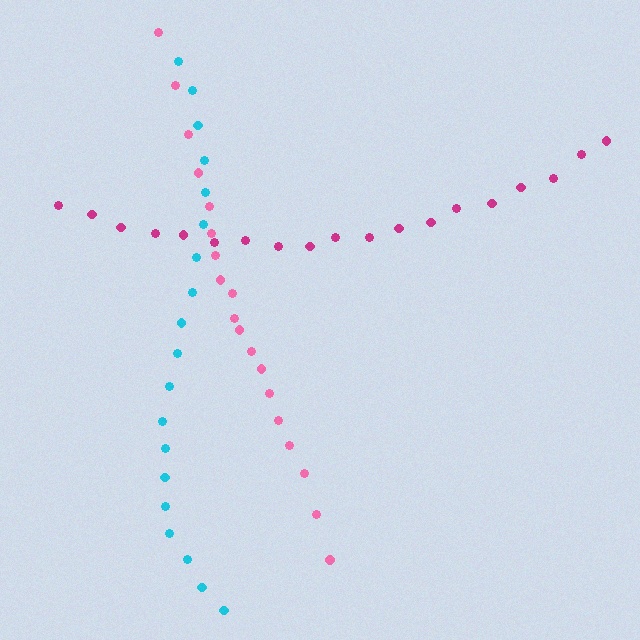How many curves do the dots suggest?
There are 3 distinct paths.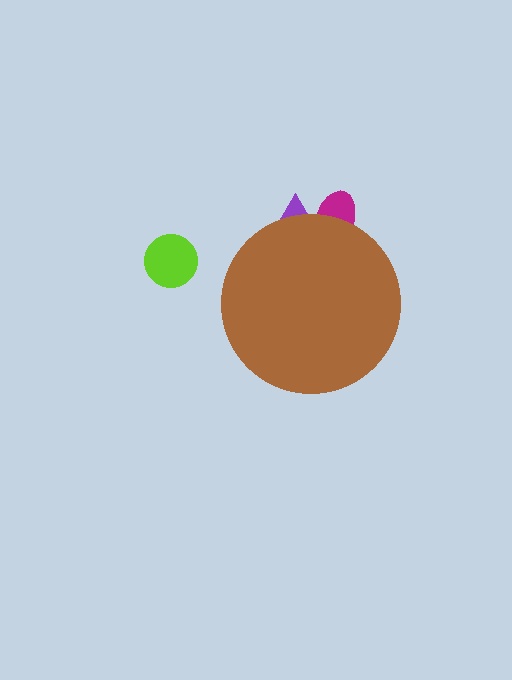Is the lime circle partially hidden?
No, the lime circle is fully visible.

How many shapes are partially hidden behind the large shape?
2 shapes are partially hidden.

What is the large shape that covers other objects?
A brown circle.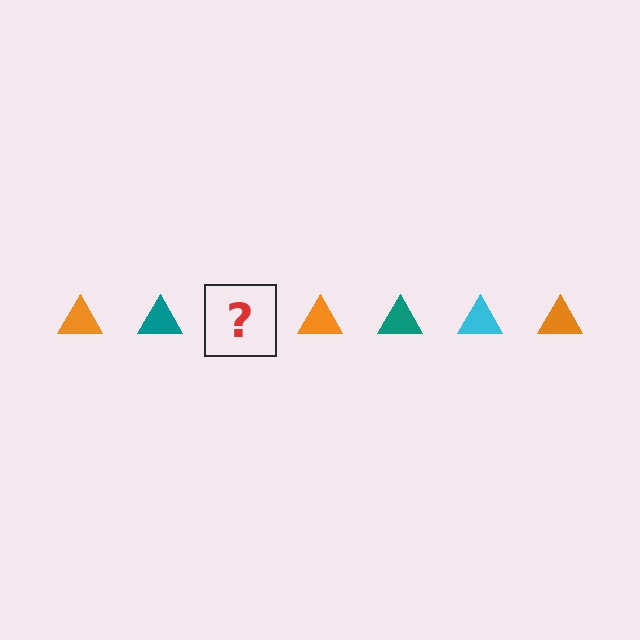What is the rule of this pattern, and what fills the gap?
The rule is that the pattern cycles through orange, teal, cyan triangles. The gap should be filled with a cyan triangle.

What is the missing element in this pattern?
The missing element is a cyan triangle.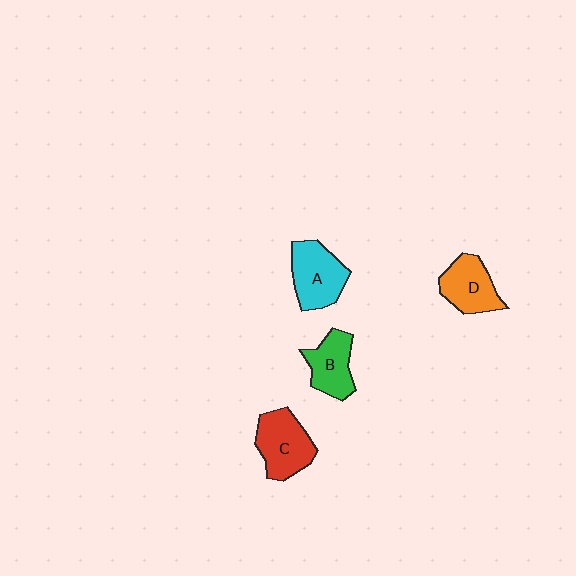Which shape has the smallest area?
Shape B (green).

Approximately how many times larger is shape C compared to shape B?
Approximately 1.2 times.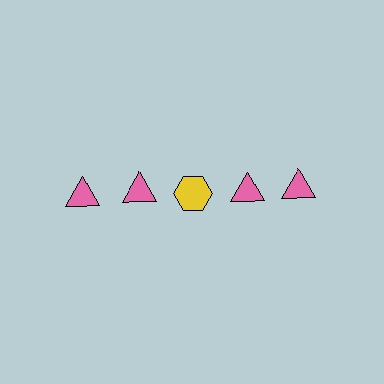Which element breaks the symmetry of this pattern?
The yellow hexagon in the top row, center column breaks the symmetry. All other shapes are pink triangles.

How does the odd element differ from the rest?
It differs in both color (yellow instead of pink) and shape (hexagon instead of triangle).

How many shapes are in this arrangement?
There are 5 shapes arranged in a grid pattern.